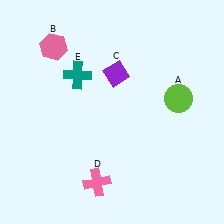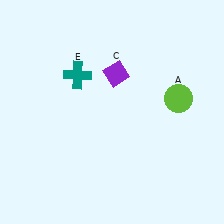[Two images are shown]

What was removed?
The pink cross (D), the pink hexagon (B) were removed in Image 2.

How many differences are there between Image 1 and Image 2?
There are 2 differences between the two images.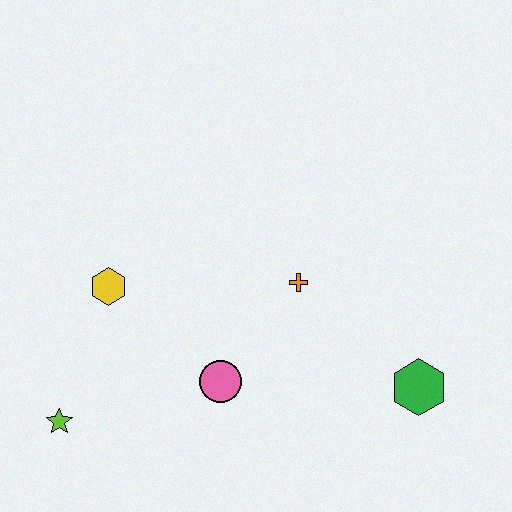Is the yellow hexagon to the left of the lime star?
No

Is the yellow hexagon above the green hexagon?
Yes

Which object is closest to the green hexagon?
The orange cross is closest to the green hexagon.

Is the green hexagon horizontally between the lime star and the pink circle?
No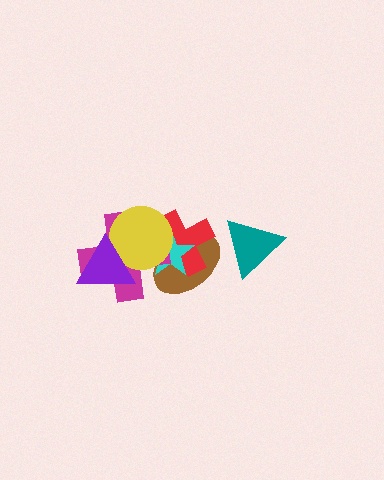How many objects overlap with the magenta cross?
5 objects overlap with the magenta cross.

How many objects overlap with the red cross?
4 objects overlap with the red cross.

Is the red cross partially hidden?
Yes, it is partially covered by another shape.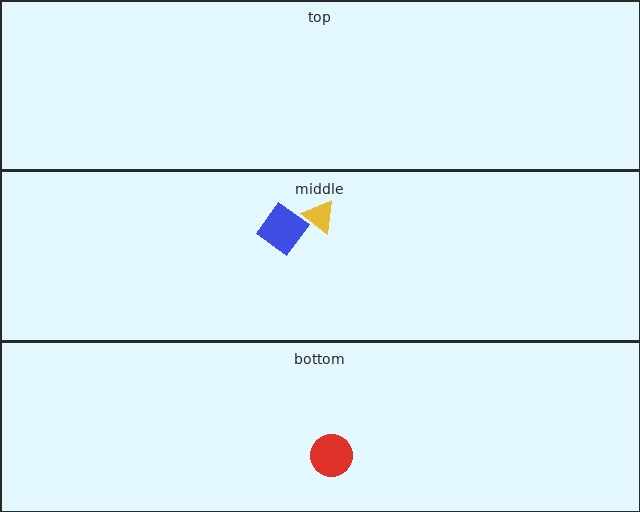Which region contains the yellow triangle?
The middle region.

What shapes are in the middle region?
The blue diamond, the yellow triangle.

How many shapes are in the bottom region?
1.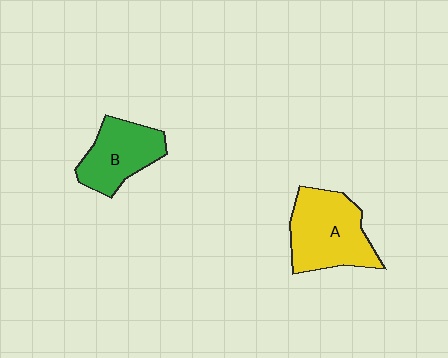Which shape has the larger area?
Shape A (yellow).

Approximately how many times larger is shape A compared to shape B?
Approximately 1.3 times.